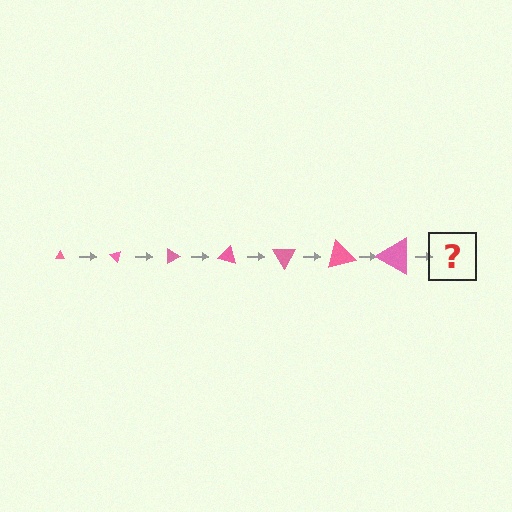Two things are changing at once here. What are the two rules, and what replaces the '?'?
The two rules are that the triangle grows larger each step and it rotates 45 degrees each step. The '?' should be a triangle, larger than the previous one and rotated 315 degrees from the start.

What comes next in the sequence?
The next element should be a triangle, larger than the previous one and rotated 315 degrees from the start.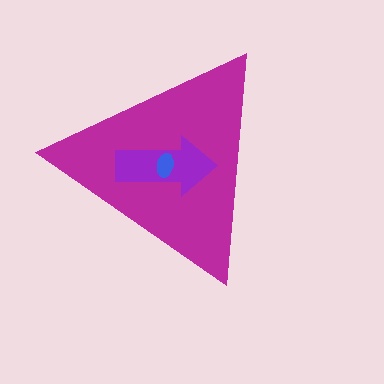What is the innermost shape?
The blue ellipse.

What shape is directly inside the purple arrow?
The blue ellipse.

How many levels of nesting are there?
3.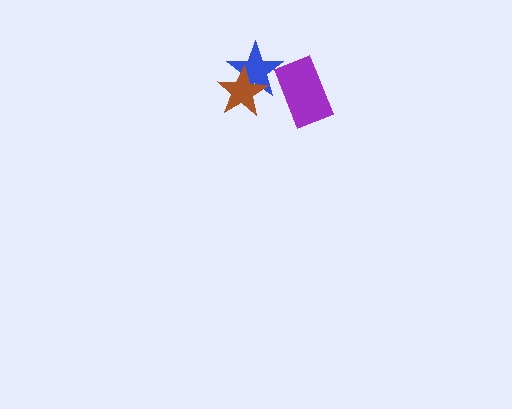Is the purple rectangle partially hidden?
No, no other shape covers it.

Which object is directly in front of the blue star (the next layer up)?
The brown star is directly in front of the blue star.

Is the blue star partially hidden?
Yes, it is partially covered by another shape.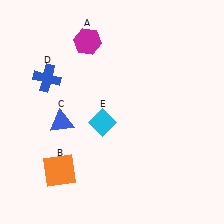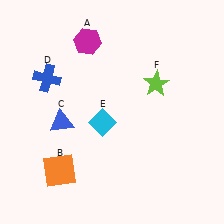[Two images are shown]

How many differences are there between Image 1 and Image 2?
There is 1 difference between the two images.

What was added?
A lime star (F) was added in Image 2.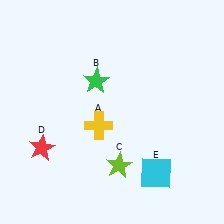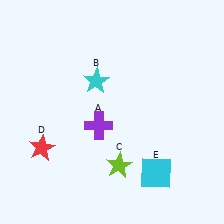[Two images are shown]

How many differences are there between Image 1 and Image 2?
There are 2 differences between the two images.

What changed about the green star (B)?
In Image 1, B is green. In Image 2, it changed to cyan.